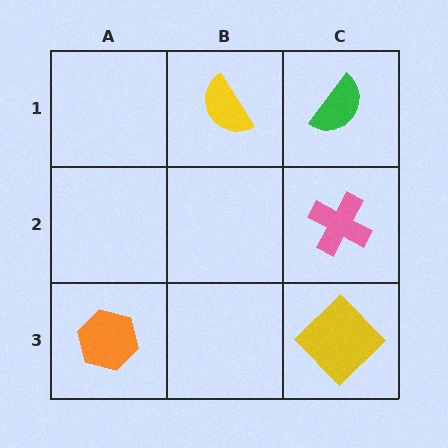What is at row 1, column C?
A green semicircle.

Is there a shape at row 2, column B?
No, that cell is empty.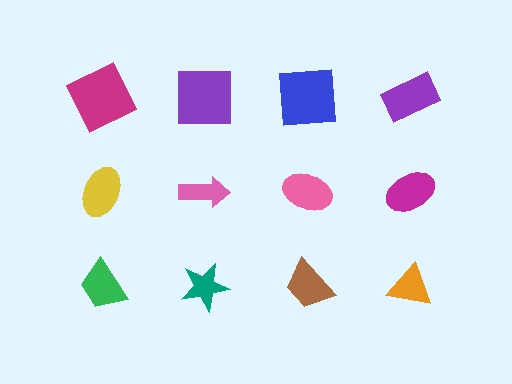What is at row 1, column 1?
A magenta square.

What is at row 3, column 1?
A green trapezoid.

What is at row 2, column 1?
A yellow ellipse.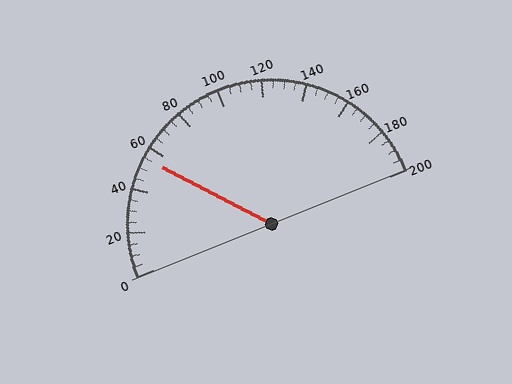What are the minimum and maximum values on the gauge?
The gauge ranges from 0 to 200.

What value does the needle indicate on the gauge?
The needle indicates approximately 55.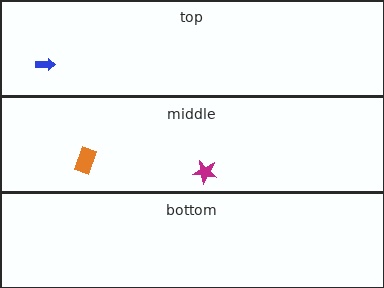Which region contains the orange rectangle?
The middle region.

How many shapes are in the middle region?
2.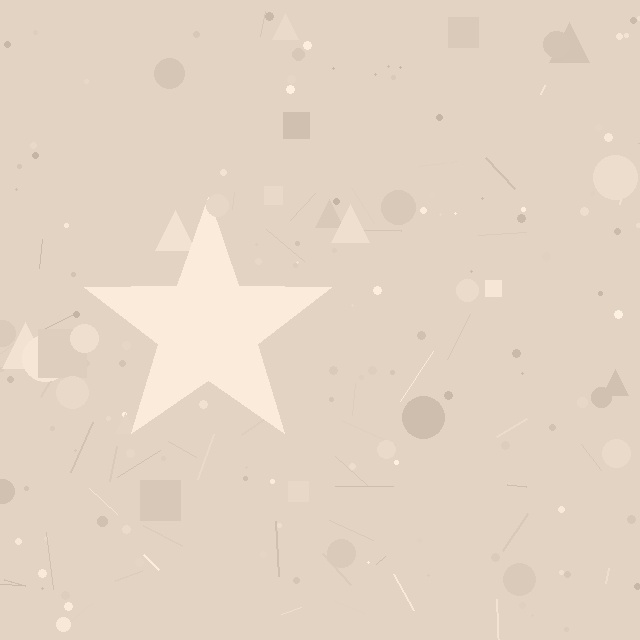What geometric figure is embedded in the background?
A star is embedded in the background.